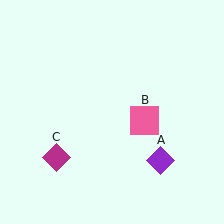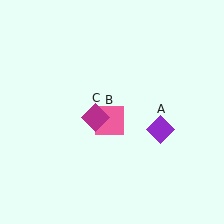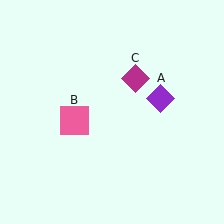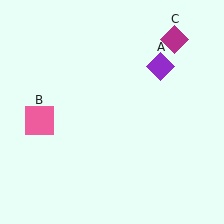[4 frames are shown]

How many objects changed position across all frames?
3 objects changed position: purple diamond (object A), pink square (object B), magenta diamond (object C).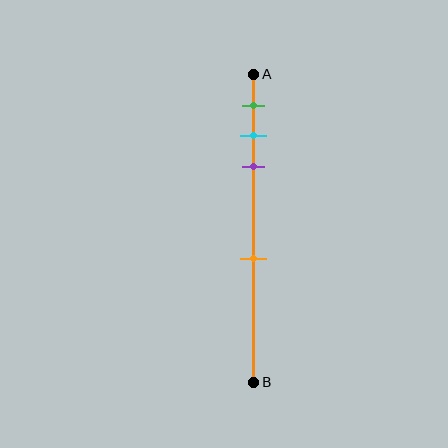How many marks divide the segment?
There are 4 marks dividing the segment.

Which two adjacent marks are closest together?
The cyan and purple marks are the closest adjacent pair.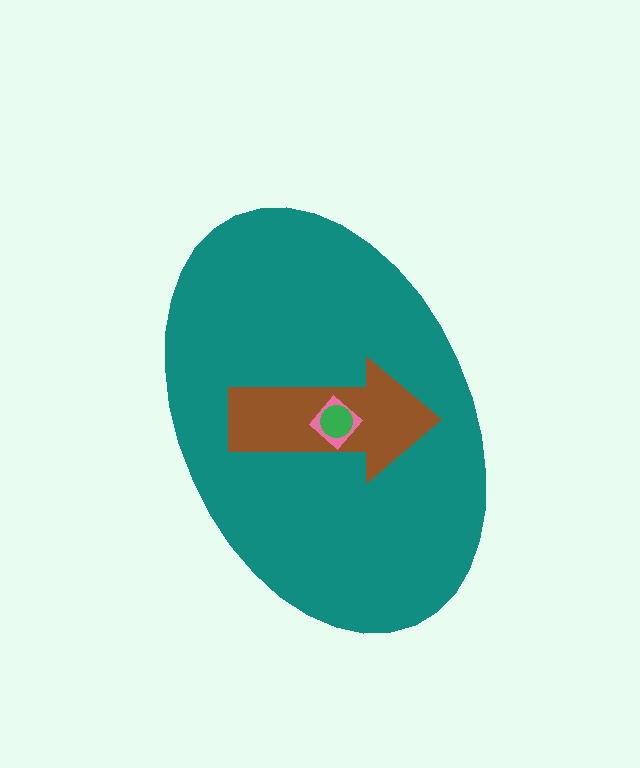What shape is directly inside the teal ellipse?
The brown arrow.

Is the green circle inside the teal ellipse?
Yes.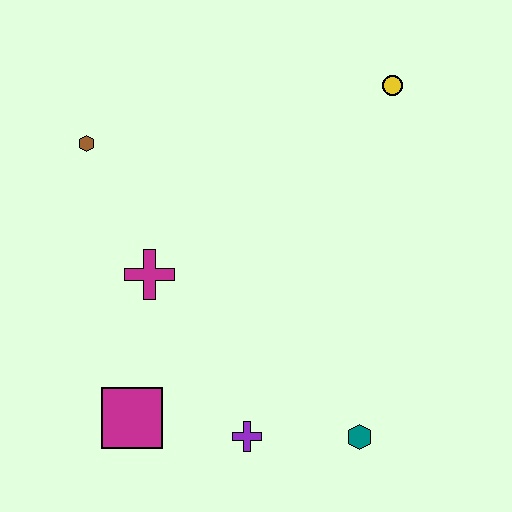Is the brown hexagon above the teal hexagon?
Yes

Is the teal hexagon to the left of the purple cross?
No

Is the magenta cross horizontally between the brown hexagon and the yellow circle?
Yes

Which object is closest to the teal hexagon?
The purple cross is closest to the teal hexagon.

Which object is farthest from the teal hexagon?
The brown hexagon is farthest from the teal hexagon.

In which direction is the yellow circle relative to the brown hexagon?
The yellow circle is to the right of the brown hexagon.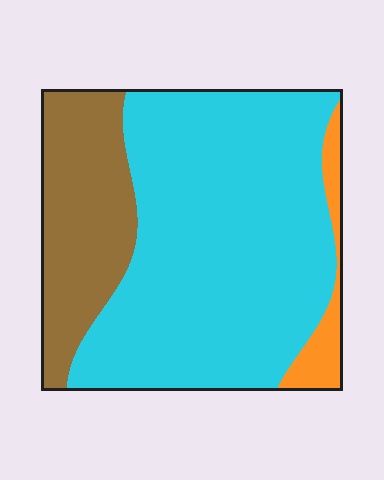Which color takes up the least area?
Orange, at roughly 5%.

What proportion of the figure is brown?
Brown covers roughly 25% of the figure.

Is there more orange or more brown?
Brown.